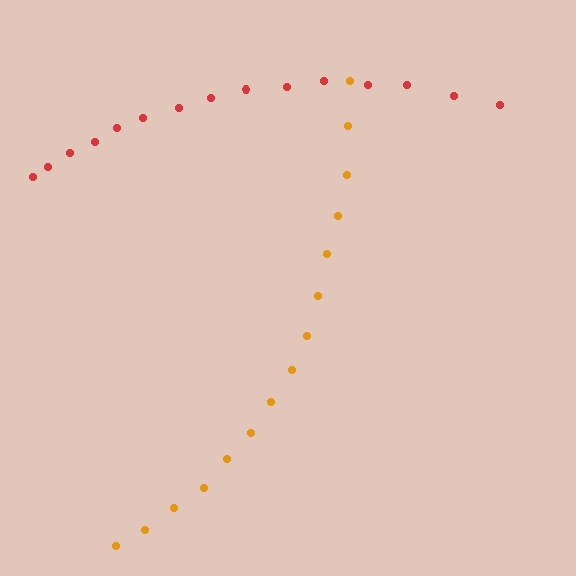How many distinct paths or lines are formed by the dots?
There are 2 distinct paths.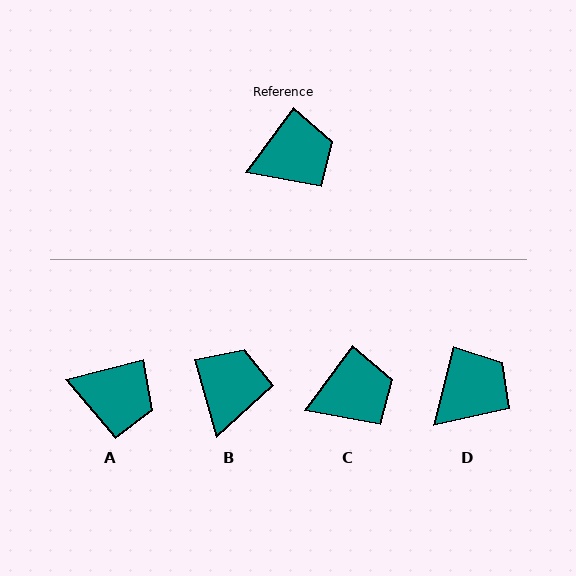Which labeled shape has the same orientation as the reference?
C.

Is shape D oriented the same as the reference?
No, it is off by about 23 degrees.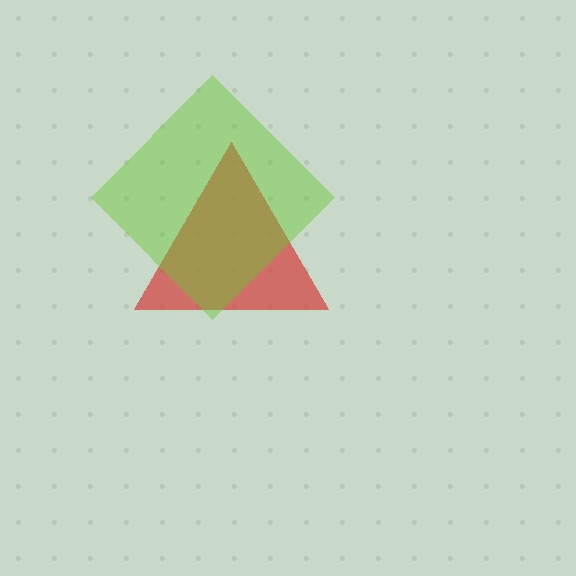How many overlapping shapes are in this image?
There are 2 overlapping shapes in the image.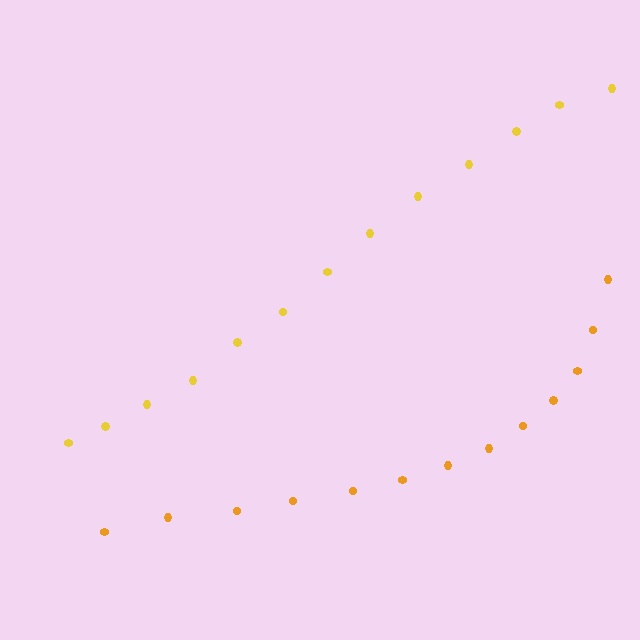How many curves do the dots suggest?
There are 2 distinct paths.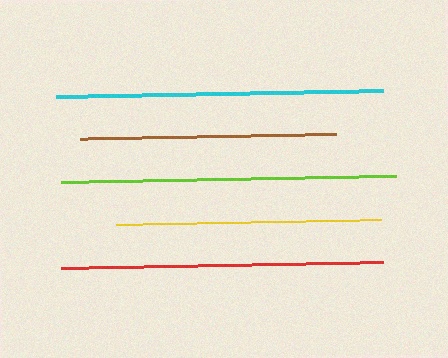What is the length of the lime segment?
The lime segment is approximately 335 pixels long.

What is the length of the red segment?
The red segment is approximately 322 pixels long.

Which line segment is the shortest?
The brown line is the shortest at approximately 256 pixels.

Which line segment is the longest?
The lime line is the longest at approximately 335 pixels.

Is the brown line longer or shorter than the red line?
The red line is longer than the brown line.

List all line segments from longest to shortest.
From longest to shortest: lime, cyan, red, yellow, brown.